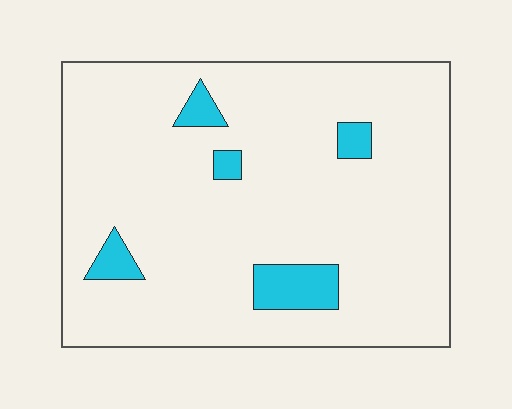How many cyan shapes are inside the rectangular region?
5.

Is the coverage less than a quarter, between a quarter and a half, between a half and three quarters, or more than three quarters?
Less than a quarter.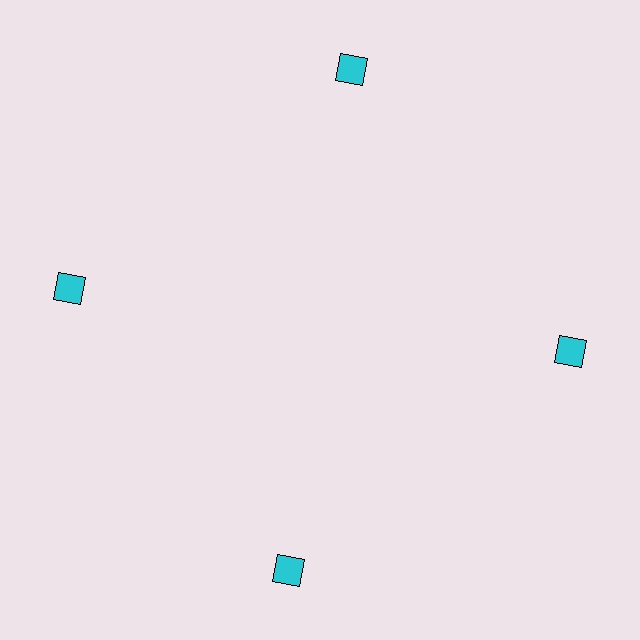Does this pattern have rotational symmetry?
Yes, this pattern has 4-fold rotational symmetry. It looks the same after rotating 90 degrees around the center.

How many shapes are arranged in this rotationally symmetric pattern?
There are 4 shapes, arranged in 4 groups of 1.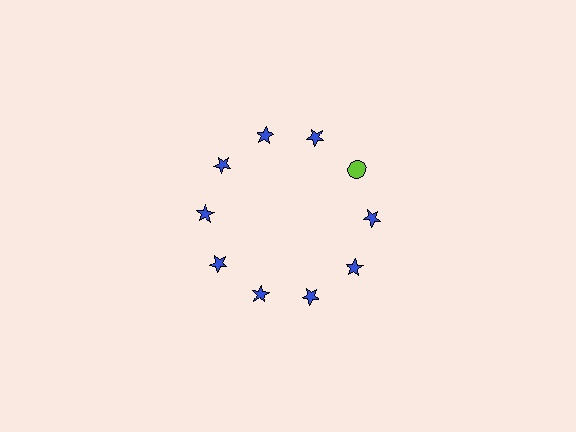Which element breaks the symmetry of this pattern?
The lime circle at roughly the 2 o'clock position breaks the symmetry. All other shapes are blue stars.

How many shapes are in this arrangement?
There are 10 shapes arranged in a ring pattern.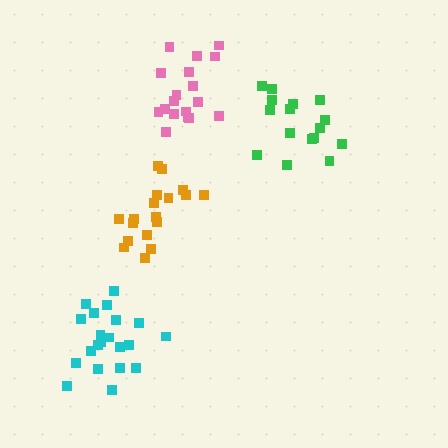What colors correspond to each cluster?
The clusters are colored: cyan, pink, orange, green.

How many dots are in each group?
Group 1: 21 dots, Group 2: 18 dots, Group 3: 18 dots, Group 4: 16 dots (73 total).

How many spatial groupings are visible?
There are 4 spatial groupings.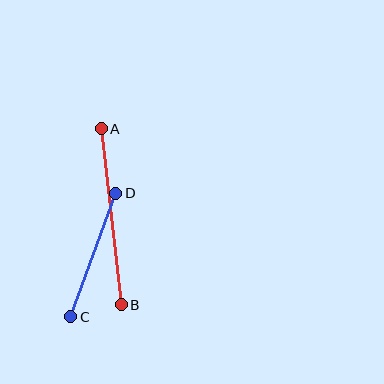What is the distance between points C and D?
The distance is approximately 132 pixels.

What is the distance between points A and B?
The distance is approximately 178 pixels.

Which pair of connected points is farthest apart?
Points A and B are farthest apart.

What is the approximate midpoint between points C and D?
The midpoint is at approximately (93, 255) pixels.